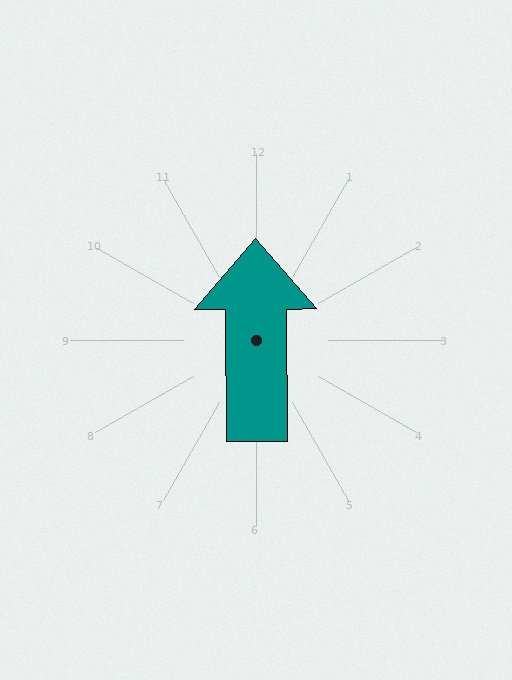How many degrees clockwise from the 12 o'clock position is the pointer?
Approximately 360 degrees.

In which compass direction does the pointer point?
North.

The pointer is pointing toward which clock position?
Roughly 12 o'clock.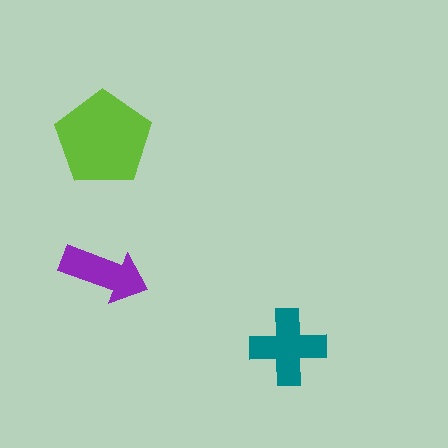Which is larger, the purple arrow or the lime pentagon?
The lime pentagon.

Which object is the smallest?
The purple arrow.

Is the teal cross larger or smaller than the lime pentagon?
Smaller.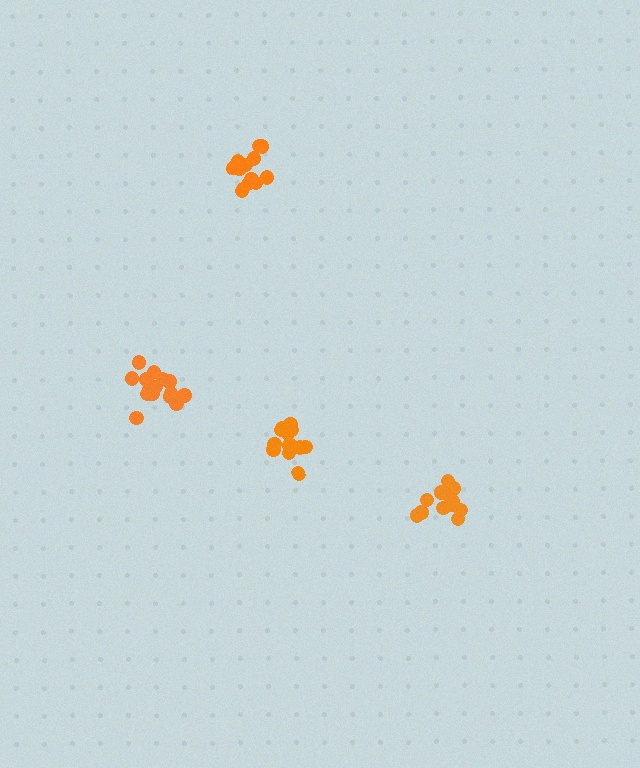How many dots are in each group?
Group 1: 12 dots, Group 2: 15 dots, Group 3: 13 dots, Group 4: 15 dots (55 total).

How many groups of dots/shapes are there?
There are 4 groups.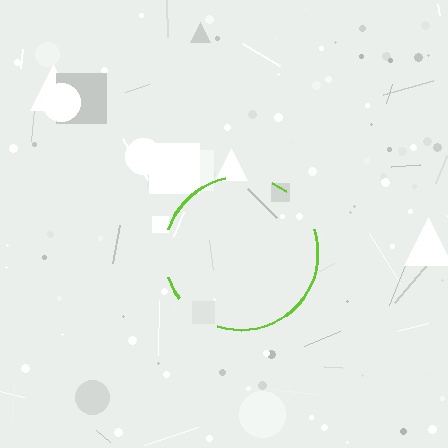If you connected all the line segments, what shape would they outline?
They would outline a circle.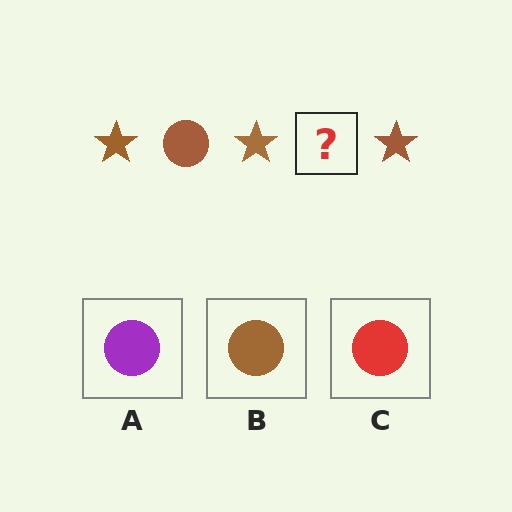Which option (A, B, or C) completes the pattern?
B.